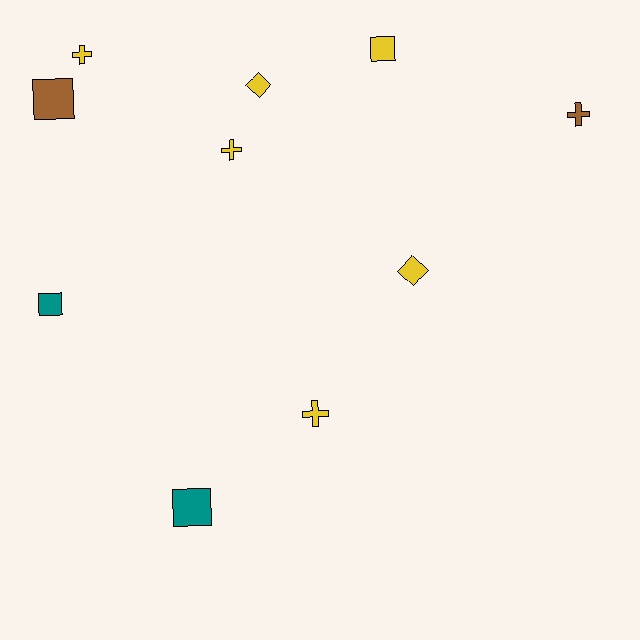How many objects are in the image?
There are 10 objects.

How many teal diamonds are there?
There are no teal diamonds.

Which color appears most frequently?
Yellow, with 6 objects.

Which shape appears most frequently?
Square, with 4 objects.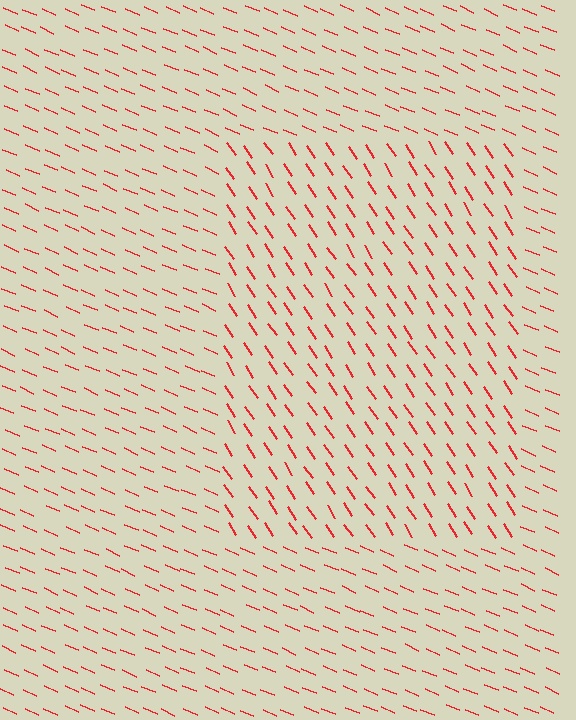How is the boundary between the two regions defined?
The boundary is defined purely by a change in line orientation (approximately 33 degrees difference). All lines are the same color and thickness.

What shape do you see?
I see a rectangle.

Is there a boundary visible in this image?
Yes, there is a texture boundary formed by a change in line orientation.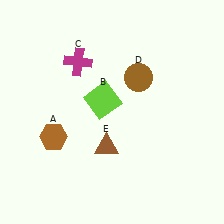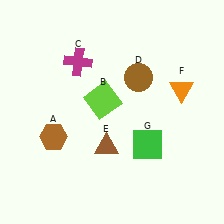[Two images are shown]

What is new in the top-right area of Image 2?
An orange triangle (F) was added in the top-right area of Image 2.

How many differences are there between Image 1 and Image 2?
There are 2 differences between the two images.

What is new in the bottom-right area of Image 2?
A green square (G) was added in the bottom-right area of Image 2.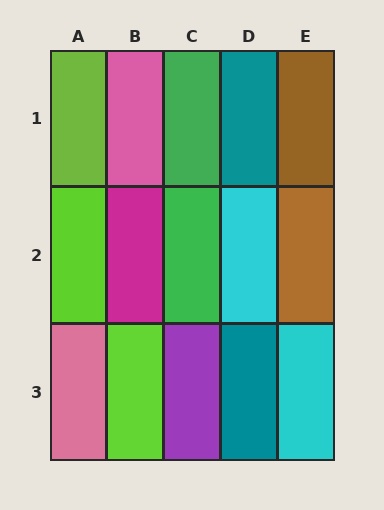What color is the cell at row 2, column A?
Lime.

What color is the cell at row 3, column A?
Pink.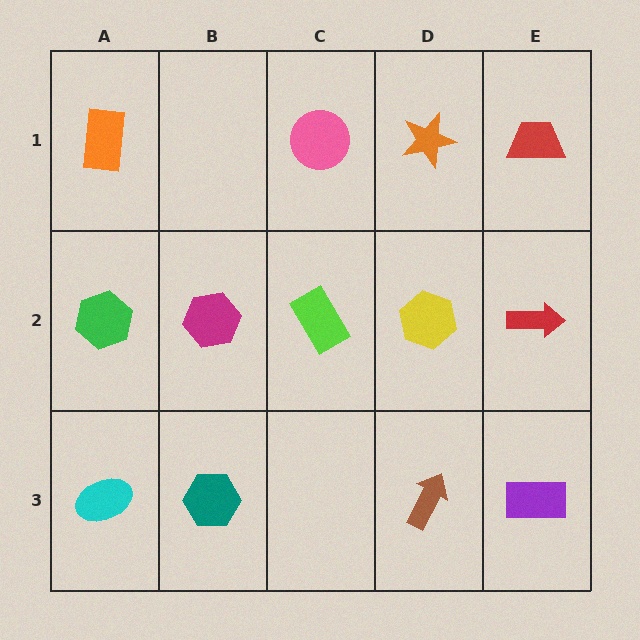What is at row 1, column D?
An orange star.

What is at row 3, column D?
A brown arrow.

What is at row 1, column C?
A pink circle.